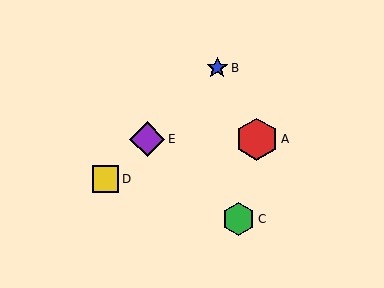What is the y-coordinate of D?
Object D is at y≈179.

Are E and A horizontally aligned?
Yes, both are at y≈139.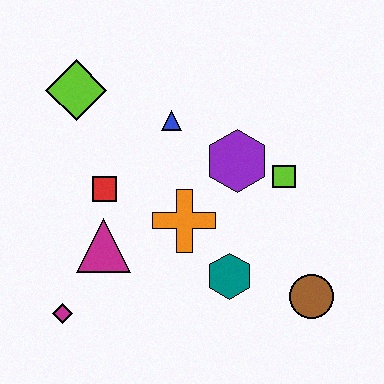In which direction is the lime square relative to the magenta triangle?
The lime square is to the right of the magenta triangle.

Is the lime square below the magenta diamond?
No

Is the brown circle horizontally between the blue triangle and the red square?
No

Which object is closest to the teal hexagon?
The orange cross is closest to the teal hexagon.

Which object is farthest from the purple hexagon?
The magenta diamond is farthest from the purple hexagon.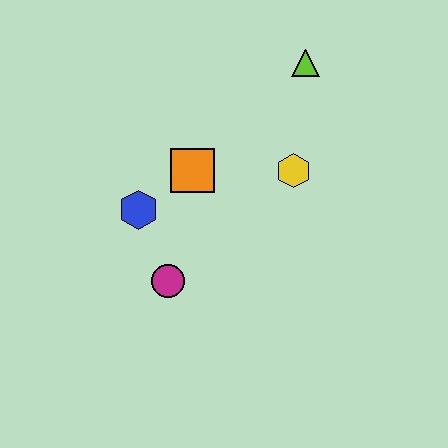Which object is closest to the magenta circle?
The blue hexagon is closest to the magenta circle.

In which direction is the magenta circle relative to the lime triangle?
The magenta circle is below the lime triangle.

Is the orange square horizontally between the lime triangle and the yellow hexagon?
No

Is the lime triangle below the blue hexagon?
No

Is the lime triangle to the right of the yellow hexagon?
Yes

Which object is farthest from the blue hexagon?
The lime triangle is farthest from the blue hexagon.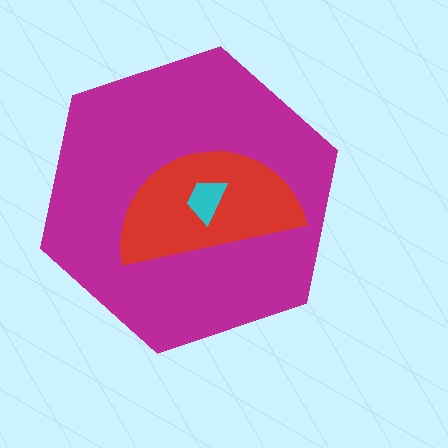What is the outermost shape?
The magenta hexagon.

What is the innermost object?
The cyan trapezoid.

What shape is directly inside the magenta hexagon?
The red semicircle.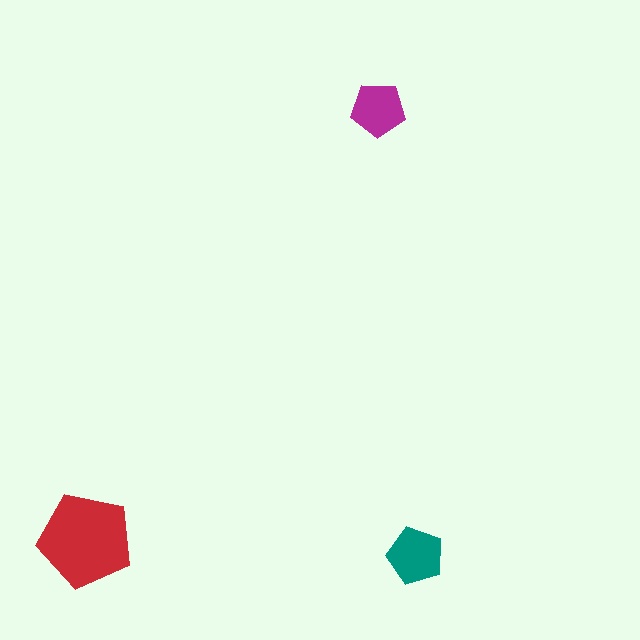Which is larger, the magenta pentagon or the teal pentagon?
The teal one.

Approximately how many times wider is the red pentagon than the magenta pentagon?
About 2 times wider.